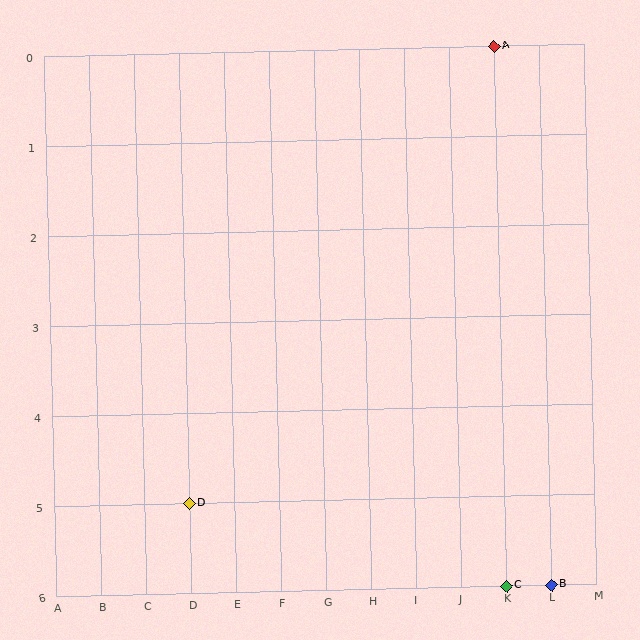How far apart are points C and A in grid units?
Points C and A are 6 rows apart.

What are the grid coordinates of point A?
Point A is at grid coordinates (K, 0).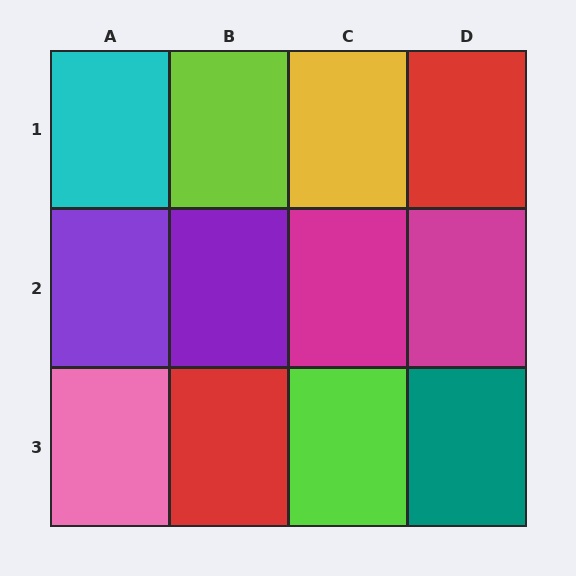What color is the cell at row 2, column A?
Purple.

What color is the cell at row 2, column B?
Purple.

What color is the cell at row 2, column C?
Magenta.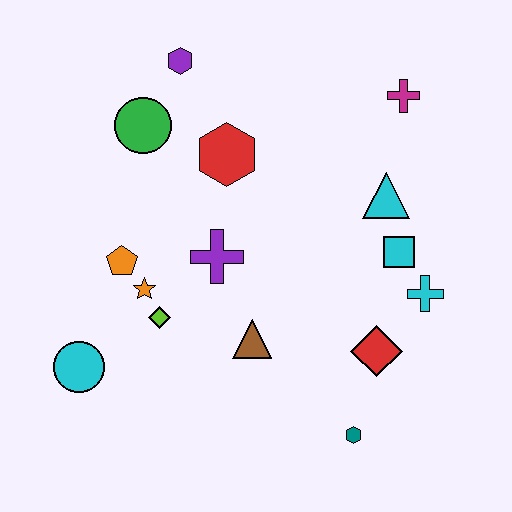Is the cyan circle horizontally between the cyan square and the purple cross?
No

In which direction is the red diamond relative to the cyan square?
The red diamond is below the cyan square.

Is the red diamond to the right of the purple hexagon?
Yes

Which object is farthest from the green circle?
The teal hexagon is farthest from the green circle.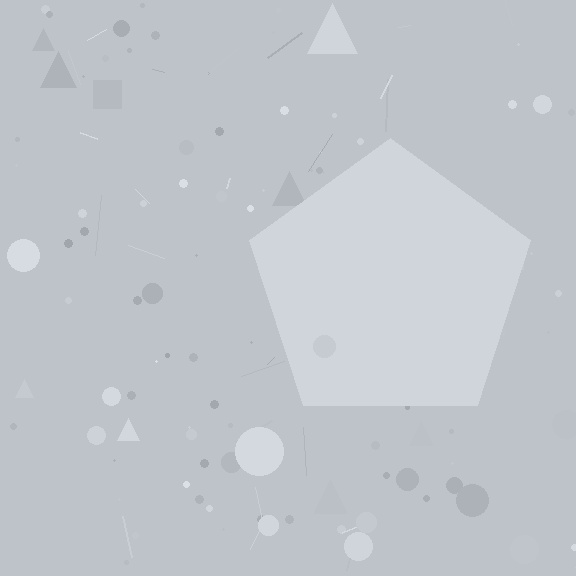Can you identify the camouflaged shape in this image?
The camouflaged shape is a pentagon.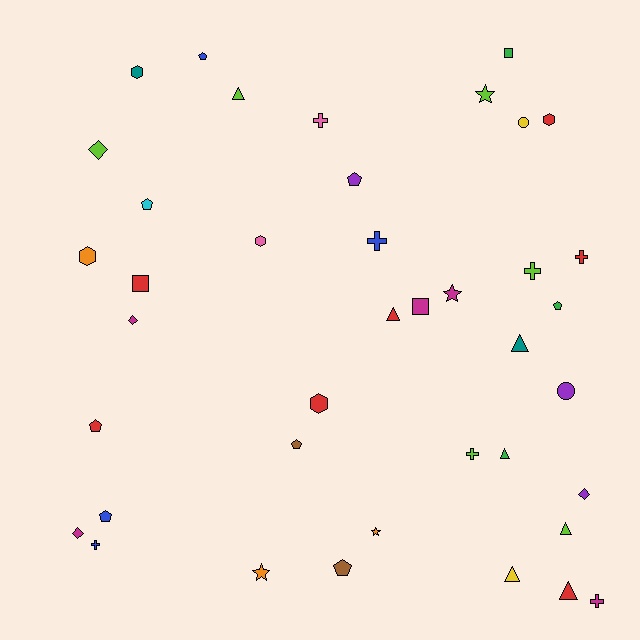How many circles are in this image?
There are 2 circles.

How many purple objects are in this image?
There are 3 purple objects.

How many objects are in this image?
There are 40 objects.